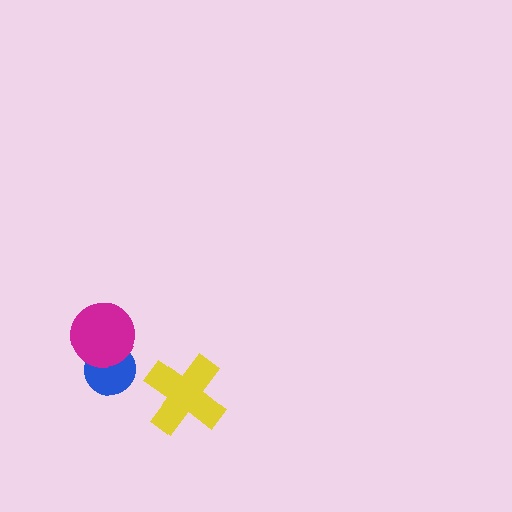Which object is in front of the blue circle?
The magenta circle is in front of the blue circle.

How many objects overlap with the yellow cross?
0 objects overlap with the yellow cross.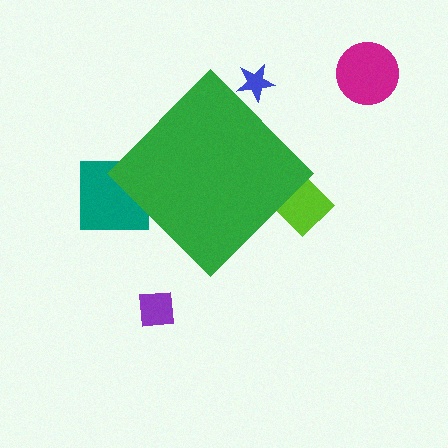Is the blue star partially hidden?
Yes, the blue star is partially hidden behind the green diamond.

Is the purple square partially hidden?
No, the purple square is fully visible.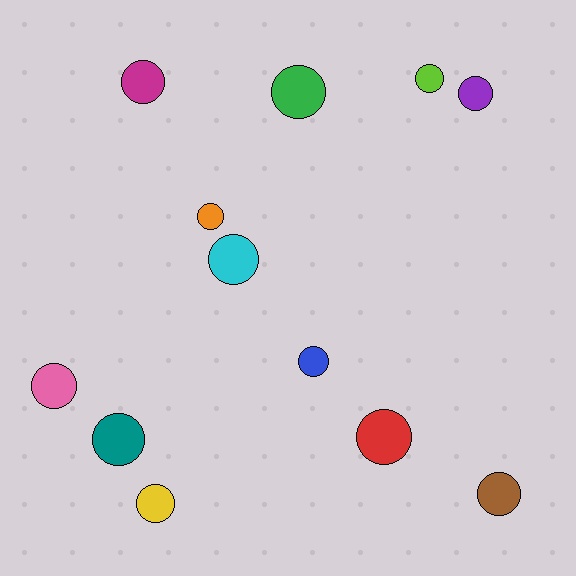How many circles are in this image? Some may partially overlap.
There are 12 circles.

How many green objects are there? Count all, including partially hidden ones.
There is 1 green object.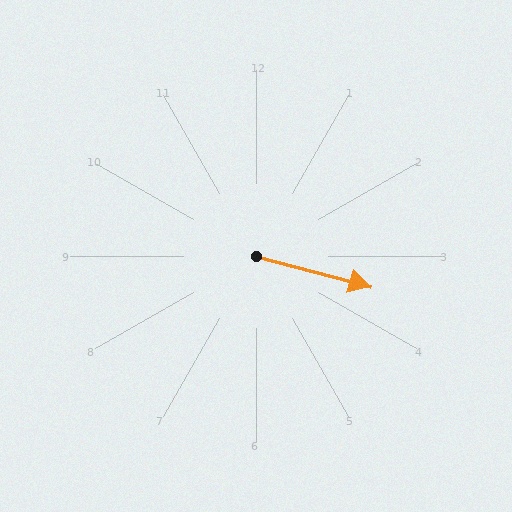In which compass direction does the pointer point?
East.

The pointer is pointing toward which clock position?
Roughly 4 o'clock.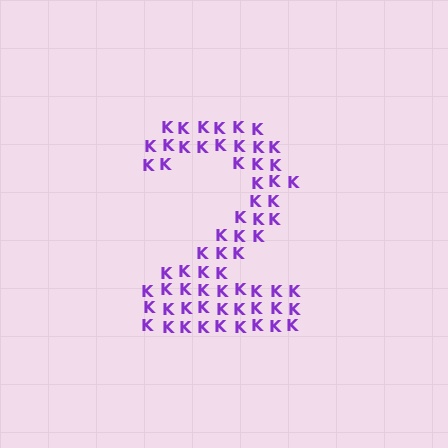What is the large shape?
The large shape is the digit 2.